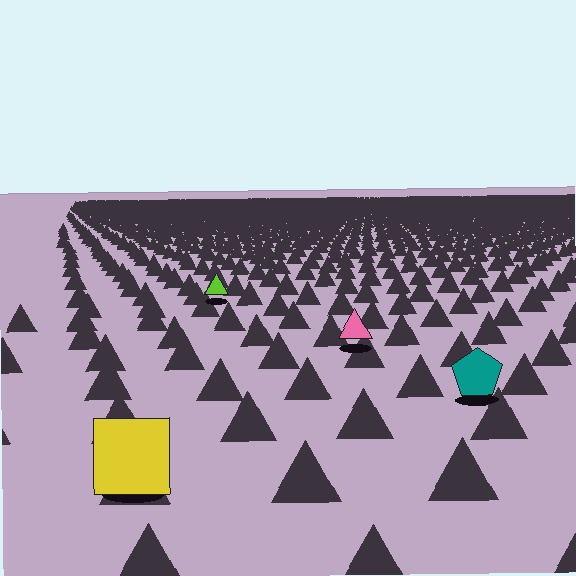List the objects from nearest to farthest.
From nearest to farthest: the yellow square, the teal pentagon, the pink triangle, the lime triangle.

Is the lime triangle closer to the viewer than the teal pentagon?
No. The teal pentagon is closer — you can tell from the texture gradient: the ground texture is coarser near it.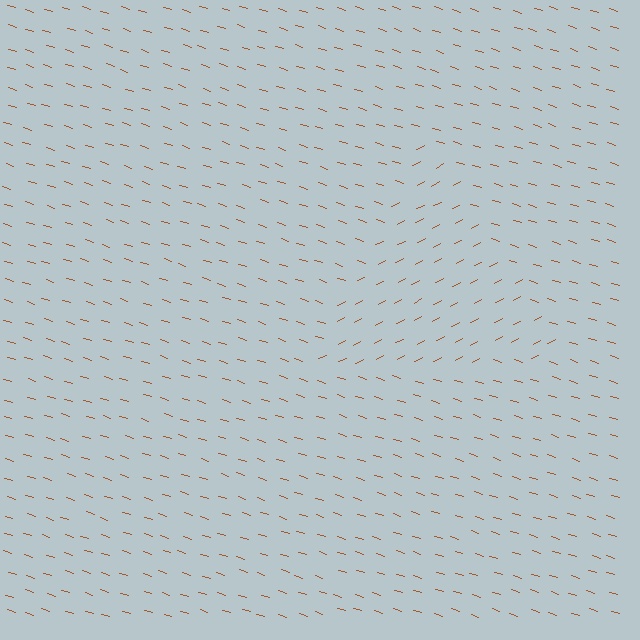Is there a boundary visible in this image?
Yes, there is a texture boundary formed by a change in line orientation.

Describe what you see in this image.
The image is filled with small brown line segments. A triangle region in the image has lines oriented differently from the surrounding lines, creating a visible texture boundary.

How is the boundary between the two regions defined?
The boundary is defined purely by a change in line orientation (approximately 45 degrees difference). All lines are the same color and thickness.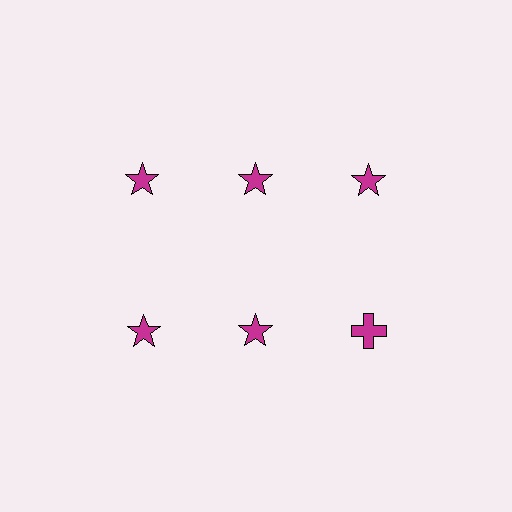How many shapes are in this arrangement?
There are 6 shapes arranged in a grid pattern.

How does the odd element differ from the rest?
It has a different shape: cross instead of star.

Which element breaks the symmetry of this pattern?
The magenta cross in the second row, center column breaks the symmetry. All other shapes are magenta stars.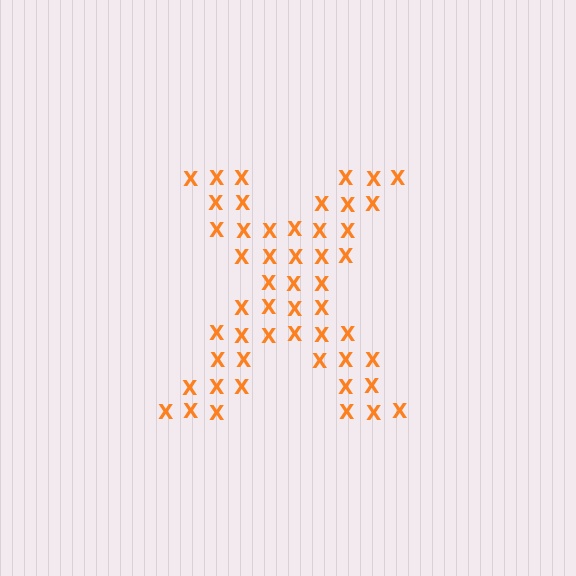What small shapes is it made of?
It is made of small letter X's.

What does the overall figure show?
The overall figure shows the letter X.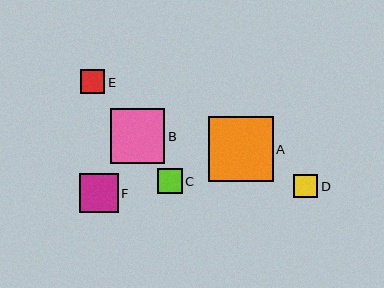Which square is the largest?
Square A is the largest with a size of approximately 65 pixels.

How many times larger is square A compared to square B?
Square A is approximately 1.2 times the size of square B.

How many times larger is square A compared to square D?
Square A is approximately 2.7 times the size of square D.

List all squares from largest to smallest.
From largest to smallest: A, B, F, C, D, E.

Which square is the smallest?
Square E is the smallest with a size of approximately 24 pixels.